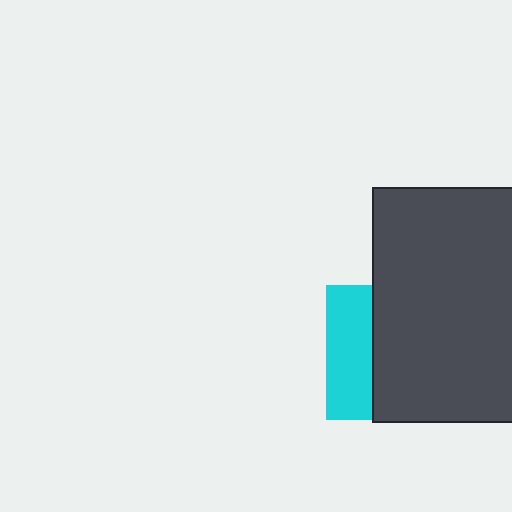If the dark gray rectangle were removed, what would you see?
You would see the complete cyan square.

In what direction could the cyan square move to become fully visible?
The cyan square could move left. That would shift it out from behind the dark gray rectangle entirely.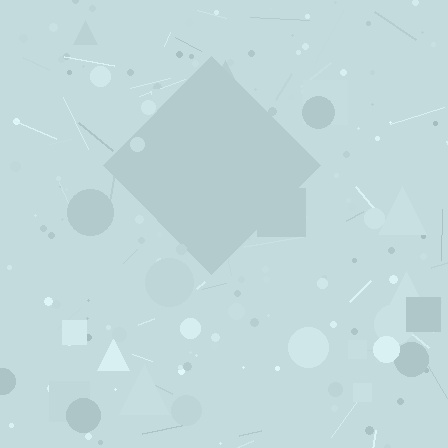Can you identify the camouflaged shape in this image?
The camouflaged shape is a diamond.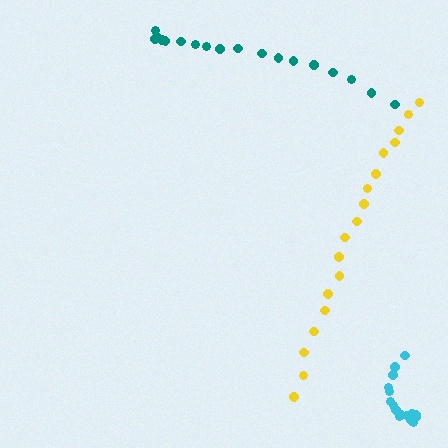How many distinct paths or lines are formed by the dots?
There are 3 distinct paths.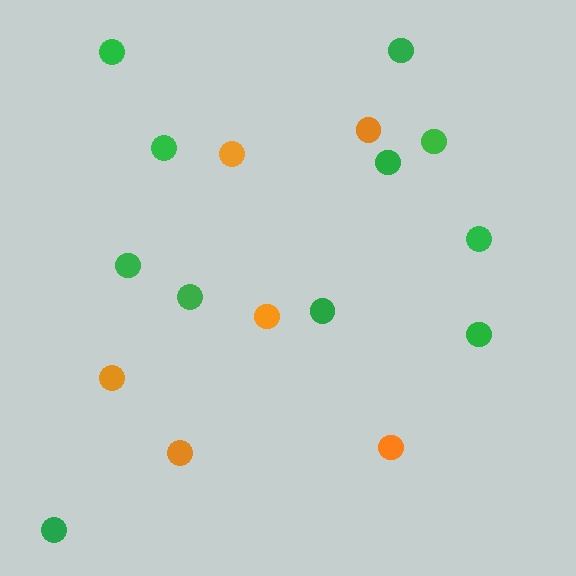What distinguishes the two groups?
There are 2 groups: one group of orange circles (6) and one group of green circles (11).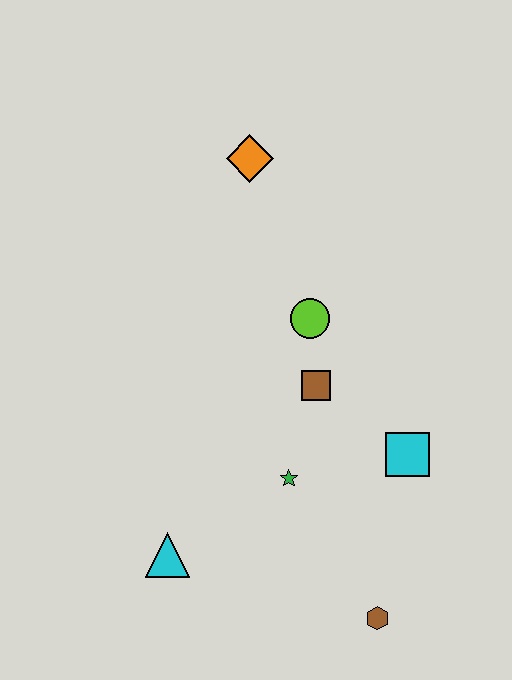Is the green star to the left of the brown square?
Yes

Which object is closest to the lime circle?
The brown square is closest to the lime circle.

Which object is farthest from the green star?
The orange diamond is farthest from the green star.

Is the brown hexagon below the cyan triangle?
Yes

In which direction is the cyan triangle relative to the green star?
The cyan triangle is to the left of the green star.